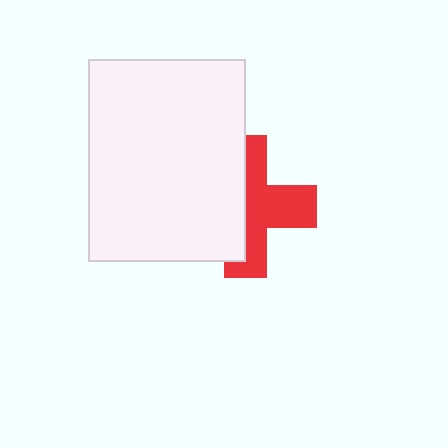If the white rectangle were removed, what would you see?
You would see the complete red cross.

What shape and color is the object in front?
The object in front is a white rectangle.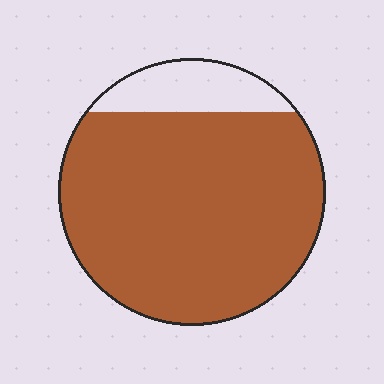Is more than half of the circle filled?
Yes.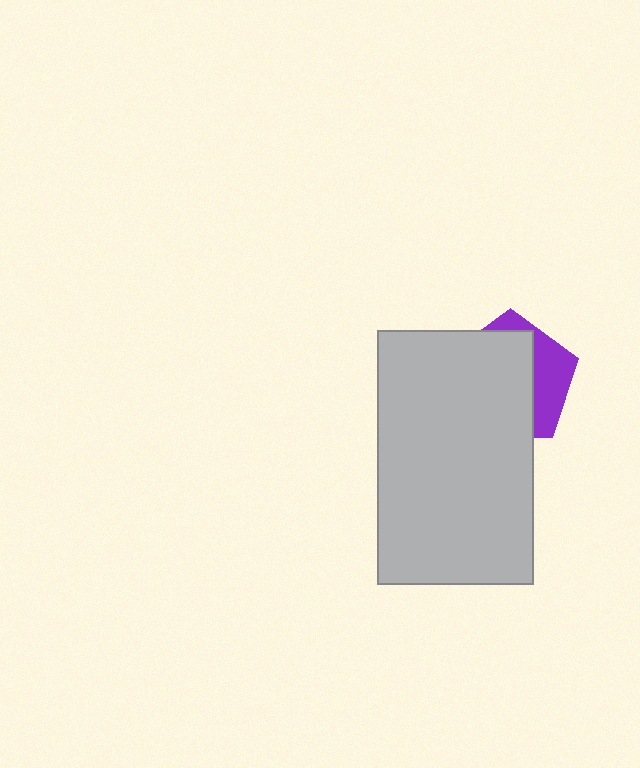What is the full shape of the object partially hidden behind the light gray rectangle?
The partially hidden object is a purple pentagon.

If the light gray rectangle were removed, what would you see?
You would see the complete purple pentagon.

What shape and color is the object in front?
The object in front is a light gray rectangle.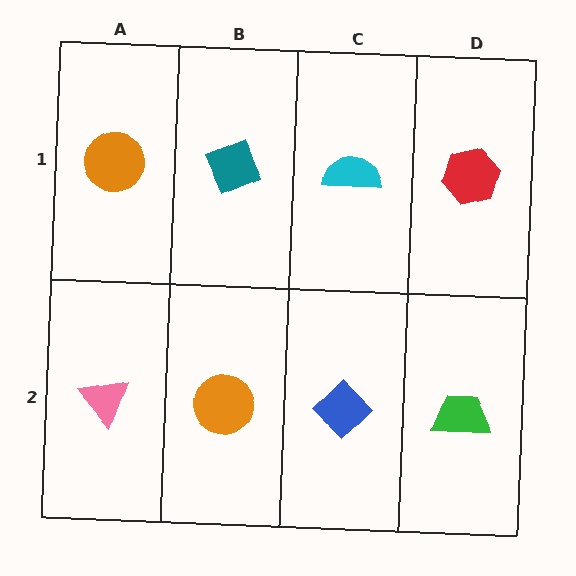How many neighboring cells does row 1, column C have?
3.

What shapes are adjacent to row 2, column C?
A cyan semicircle (row 1, column C), an orange circle (row 2, column B), a green trapezoid (row 2, column D).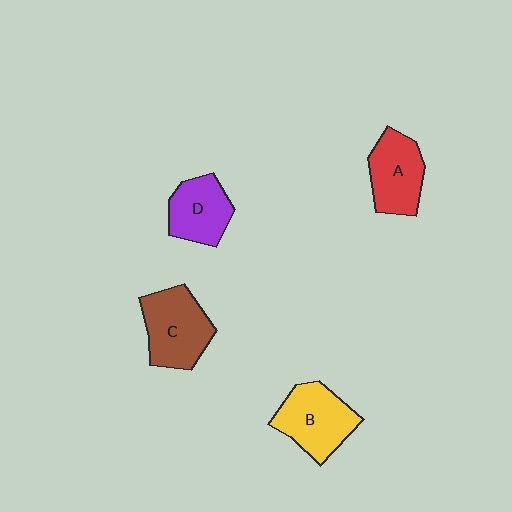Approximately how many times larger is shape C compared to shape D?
Approximately 1.3 times.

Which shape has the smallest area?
Shape D (purple).